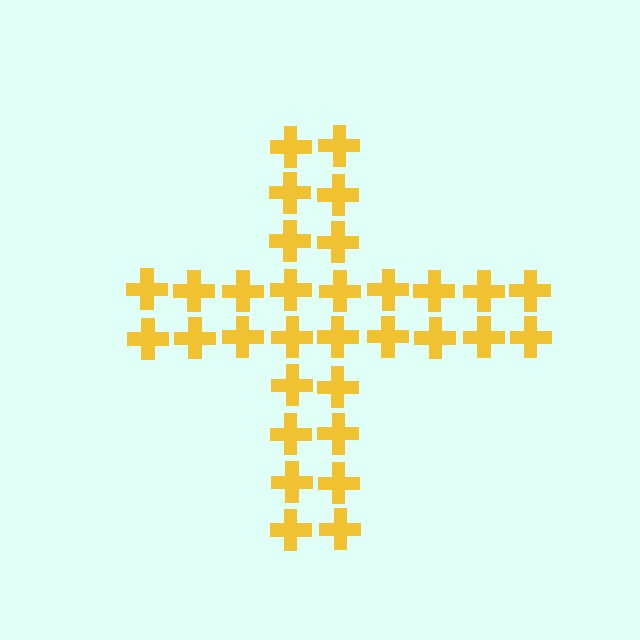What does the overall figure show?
The overall figure shows a cross.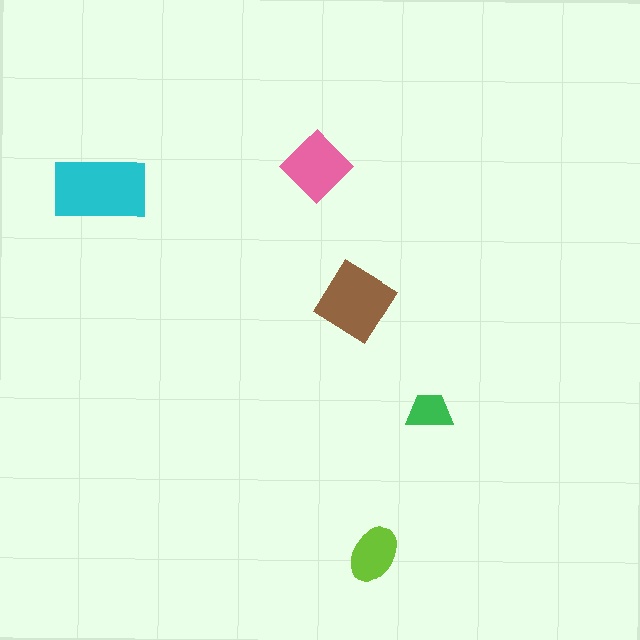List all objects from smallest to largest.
The green trapezoid, the lime ellipse, the pink diamond, the brown diamond, the cyan rectangle.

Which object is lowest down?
The lime ellipse is bottommost.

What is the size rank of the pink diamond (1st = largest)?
3rd.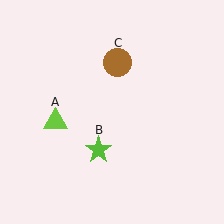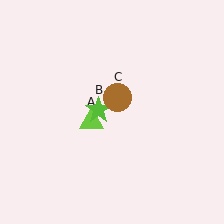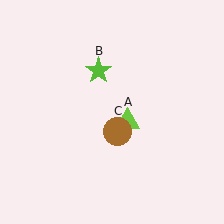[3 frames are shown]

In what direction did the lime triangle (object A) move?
The lime triangle (object A) moved right.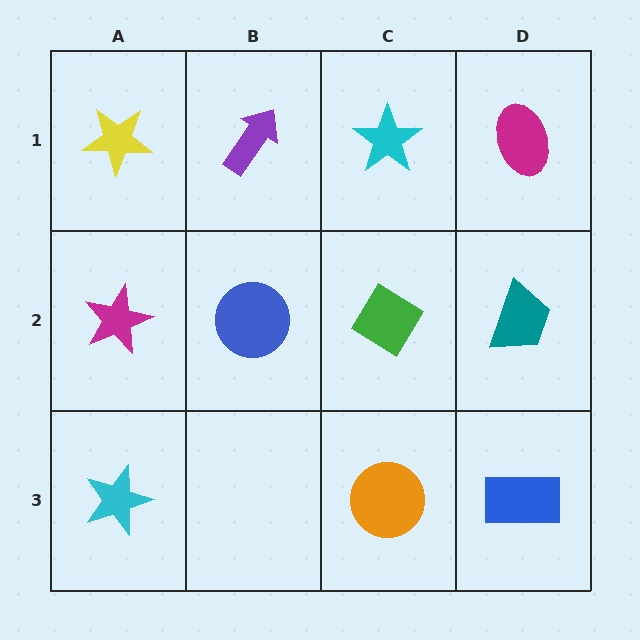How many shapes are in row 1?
4 shapes.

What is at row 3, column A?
A cyan star.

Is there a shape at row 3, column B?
No, that cell is empty.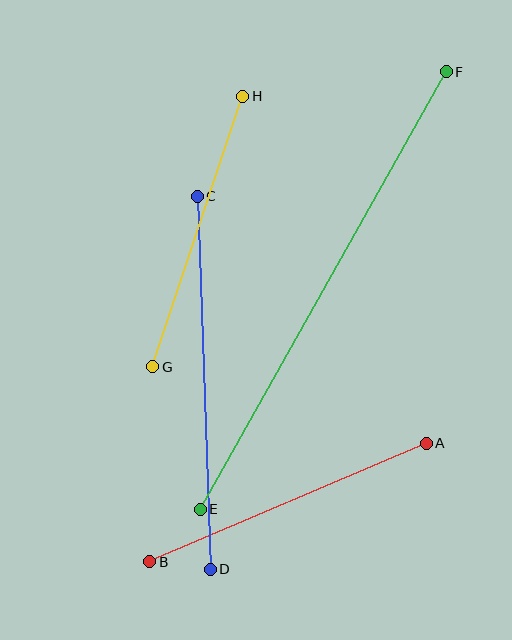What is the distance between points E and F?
The distance is approximately 502 pixels.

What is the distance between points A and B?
The distance is approximately 301 pixels.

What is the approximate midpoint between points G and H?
The midpoint is at approximately (198, 231) pixels.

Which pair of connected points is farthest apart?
Points E and F are farthest apart.